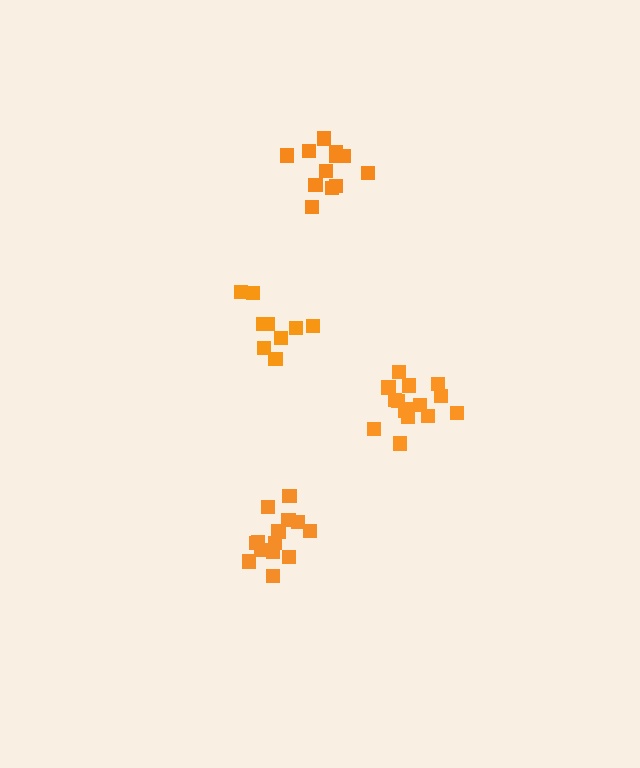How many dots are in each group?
Group 1: 15 dots, Group 2: 12 dots, Group 3: 9 dots, Group 4: 15 dots (51 total).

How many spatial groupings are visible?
There are 4 spatial groupings.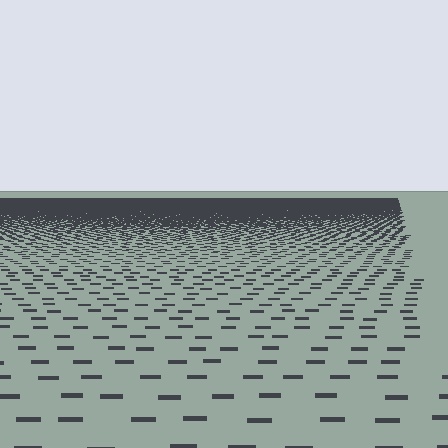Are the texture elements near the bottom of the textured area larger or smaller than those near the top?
Larger. Near the bottom, elements are closer to the viewer and appear at a bigger on-screen size.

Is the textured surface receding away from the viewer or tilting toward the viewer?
The surface is receding away from the viewer. Texture elements get smaller and denser toward the top.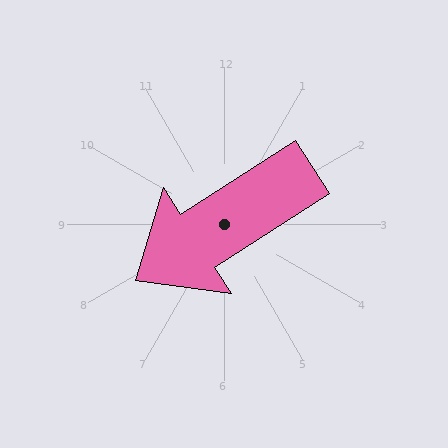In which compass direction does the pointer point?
Southwest.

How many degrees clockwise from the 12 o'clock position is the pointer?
Approximately 237 degrees.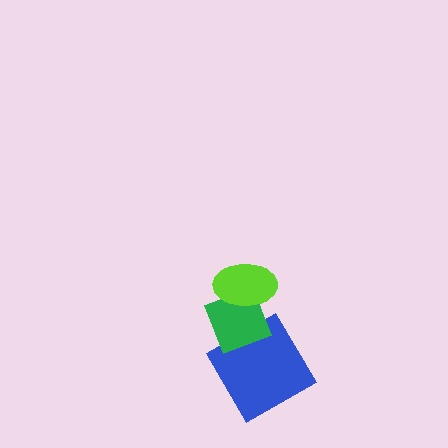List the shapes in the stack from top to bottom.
From top to bottom: the lime ellipse, the green diamond, the blue square.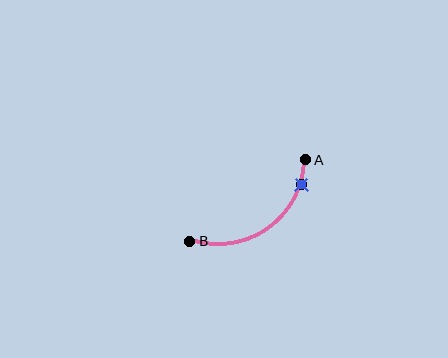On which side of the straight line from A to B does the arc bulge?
The arc bulges below and to the right of the straight line connecting A and B.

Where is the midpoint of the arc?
The arc midpoint is the point on the curve farthest from the straight line joining A and B. It sits below and to the right of that line.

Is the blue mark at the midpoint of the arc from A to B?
No. The blue mark lies on the arc but is closer to endpoint A. The arc midpoint would be at the point on the curve equidistant along the arc from both A and B.